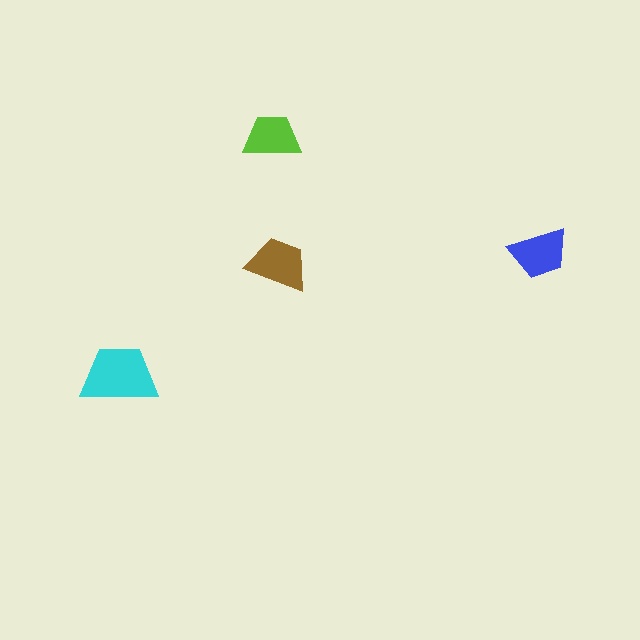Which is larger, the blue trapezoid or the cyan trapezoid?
The cyan one.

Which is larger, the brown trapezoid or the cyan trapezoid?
The cyan one.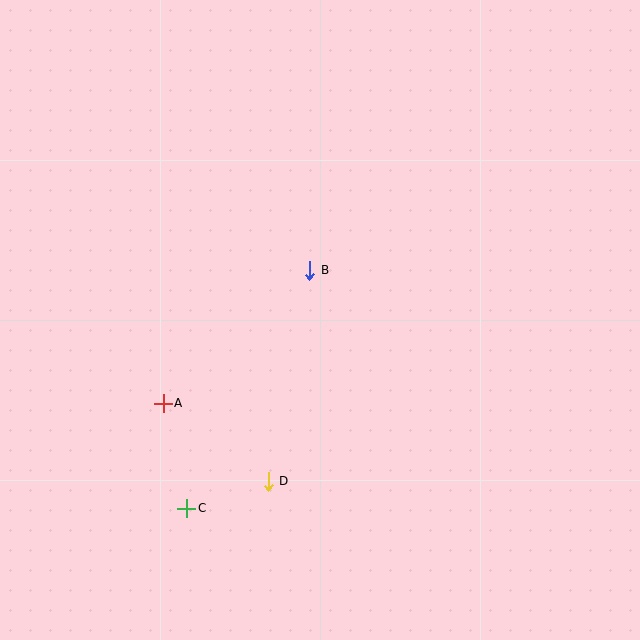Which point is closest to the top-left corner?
Point B is closest to the top-left corner.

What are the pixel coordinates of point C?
Point C is at (187, 508).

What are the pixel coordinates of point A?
Point A is at (163, 403).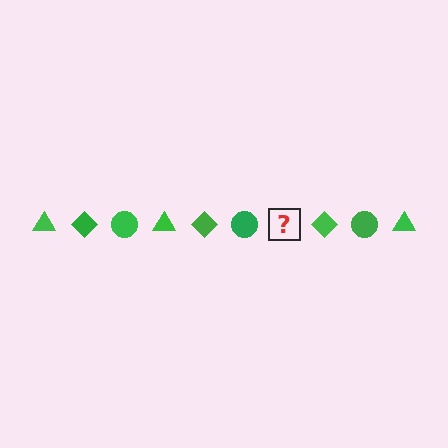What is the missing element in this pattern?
The missing element is a green triangle.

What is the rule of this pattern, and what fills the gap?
The rule is that the pattern cycles through triangle, diamond, circle shapes in green. The gap should be filled with a green triangle.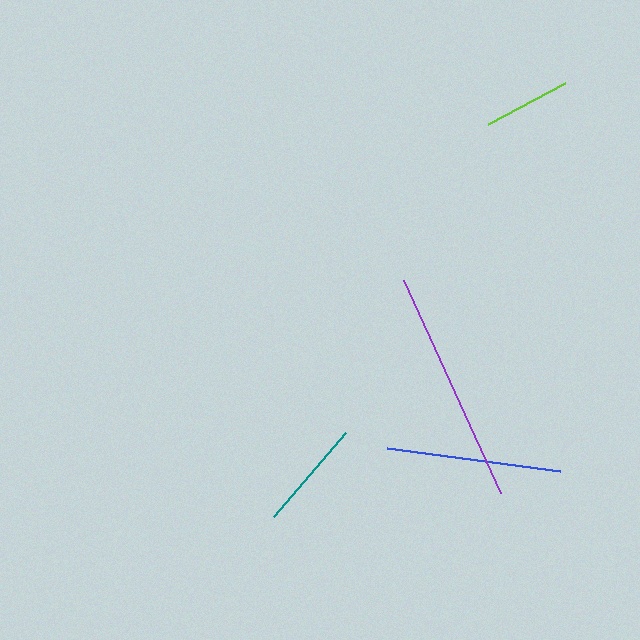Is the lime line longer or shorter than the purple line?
The purple line is longer than the lime line.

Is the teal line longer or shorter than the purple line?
The purple line is longer than the teal line.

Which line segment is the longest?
The purple line is the longest at approximately 234 pixels.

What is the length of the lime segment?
The lime segment is approximately 87 pixels long.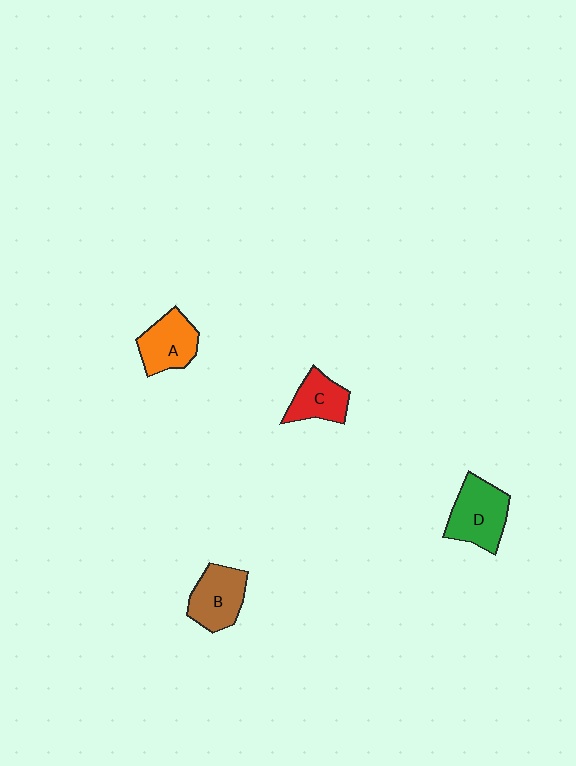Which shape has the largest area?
Shape D (green).